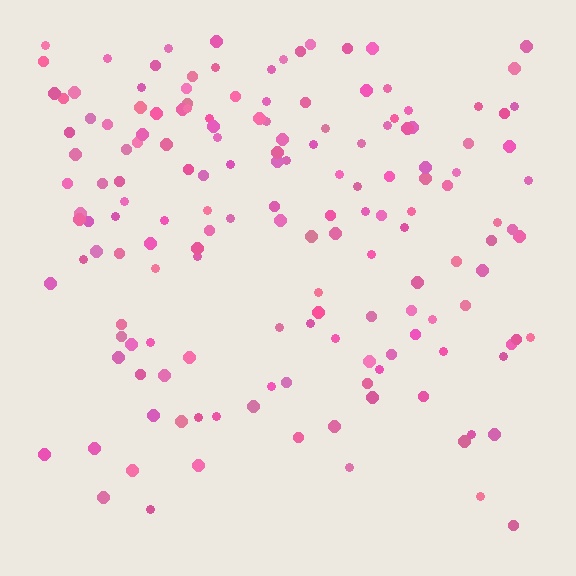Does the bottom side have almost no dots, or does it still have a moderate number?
Still a moderate number, just noticeably fewer than the top.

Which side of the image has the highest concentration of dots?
The top.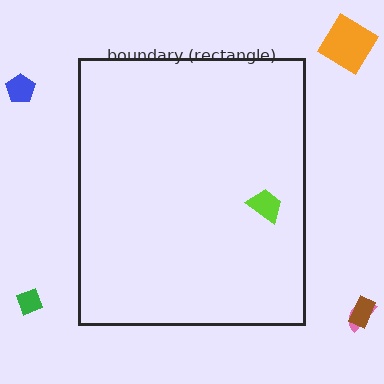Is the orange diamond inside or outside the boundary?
Outside.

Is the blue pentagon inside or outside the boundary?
Outside.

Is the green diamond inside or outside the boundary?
Outside.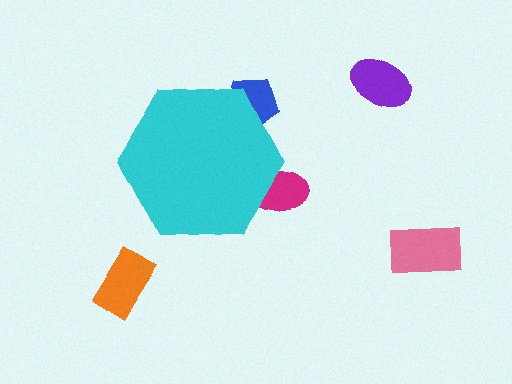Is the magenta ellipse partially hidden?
Yes, the magenta ellipse is partially hidden behind the cyan hexagon.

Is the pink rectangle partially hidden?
No, the pink rectangle is fully visible.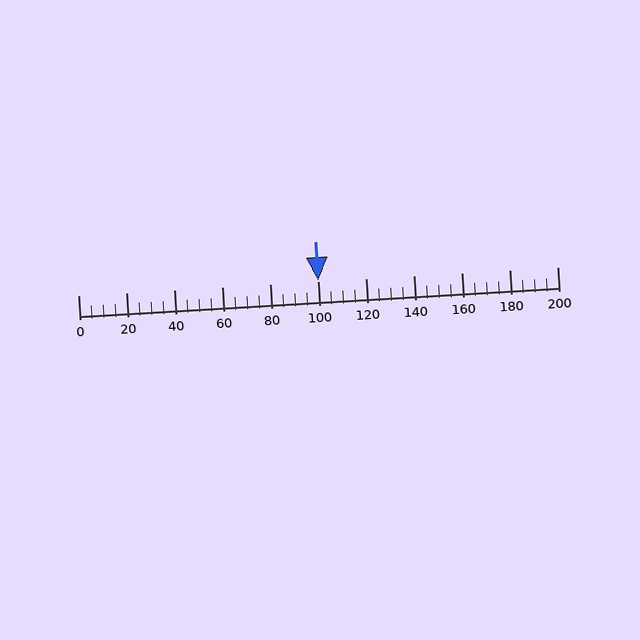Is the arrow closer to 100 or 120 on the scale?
The arrow is closer to 100.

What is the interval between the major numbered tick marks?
The major tick marks are spaced 20 units apart.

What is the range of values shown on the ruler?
The ruler shows values from 0 to 200.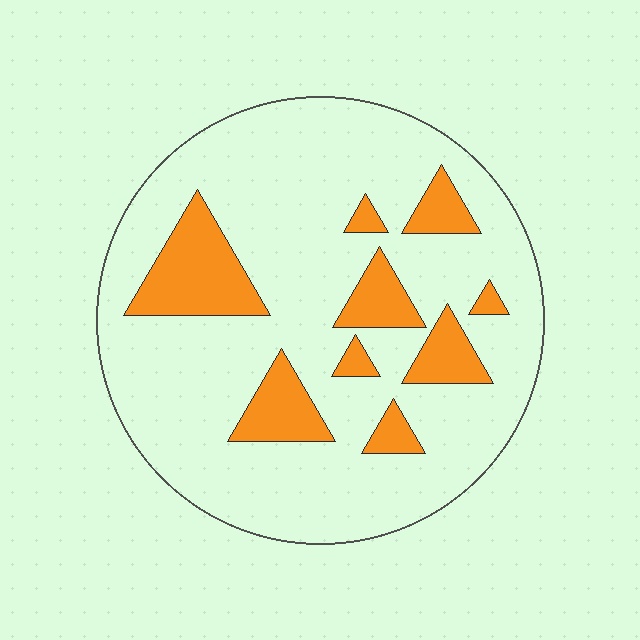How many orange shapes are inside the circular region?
9.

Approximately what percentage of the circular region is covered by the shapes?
Approximately 20%.